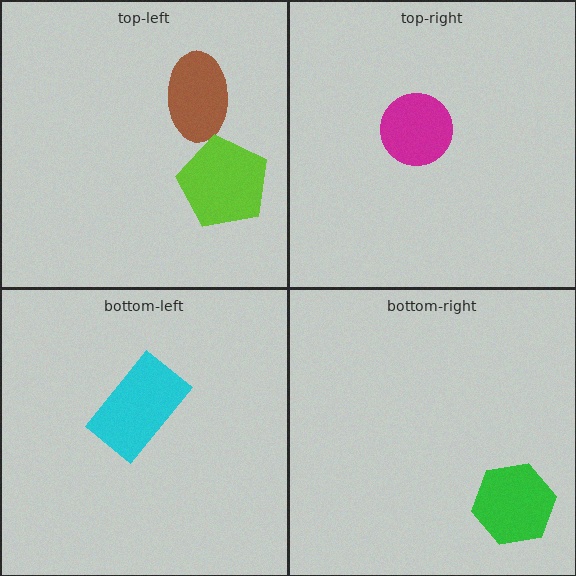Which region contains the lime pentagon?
The top-left region.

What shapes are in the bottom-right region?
The green hexagon.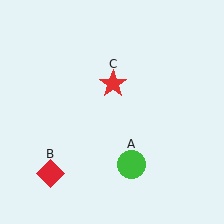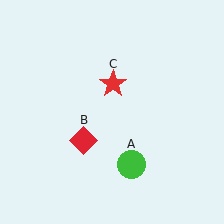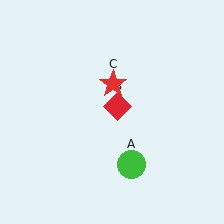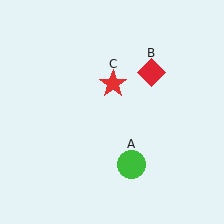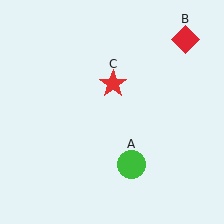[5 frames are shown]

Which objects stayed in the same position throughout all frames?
Green circle (object A) and red star (object C) remained stationary.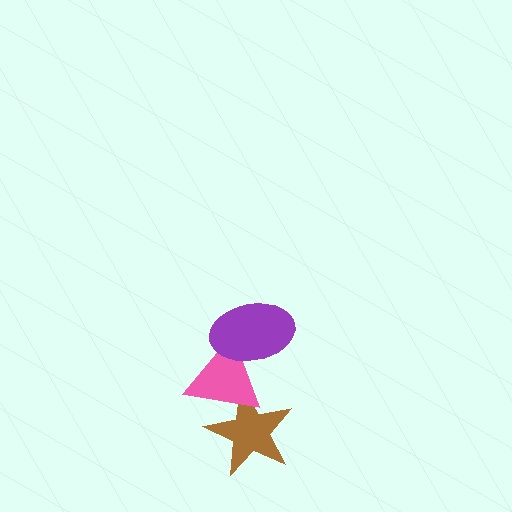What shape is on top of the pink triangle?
The purple ellipse is on top of the pink triangle.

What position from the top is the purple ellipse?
The purple ellipse is 1st from the top.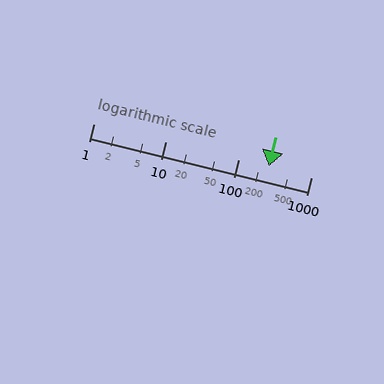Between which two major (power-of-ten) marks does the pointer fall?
The pointer is between 100 and 1000.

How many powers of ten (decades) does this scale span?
The scale spans 3 decades, from 1 to 1000.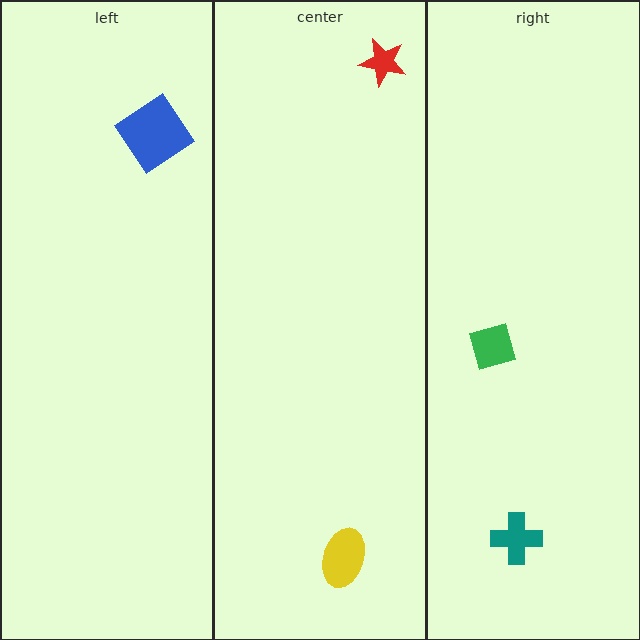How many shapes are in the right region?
2.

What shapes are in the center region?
The yellow ellipse, the red star.